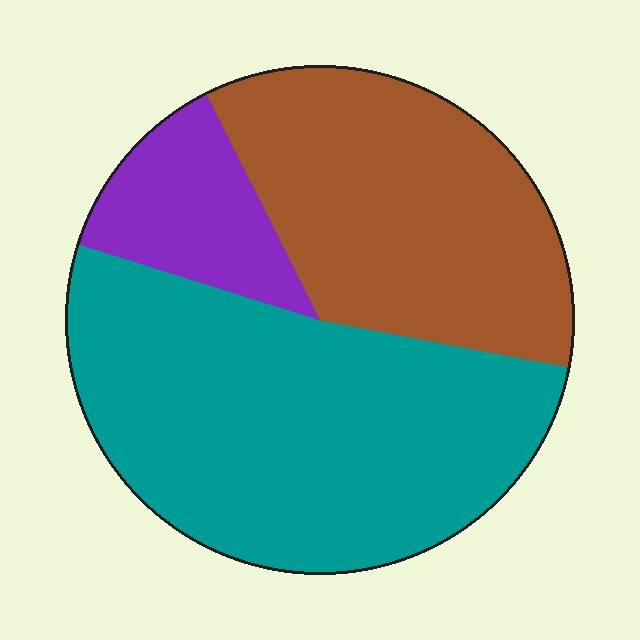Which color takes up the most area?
Teal, at roughly 50%.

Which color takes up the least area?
Purple, at roughly 15%.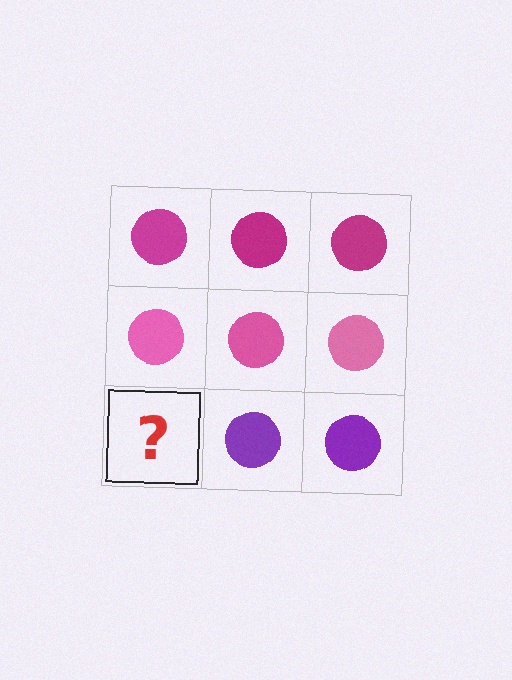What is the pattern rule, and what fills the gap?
The rule is that each row has a consistent color. The gap should be filled with a purple circle.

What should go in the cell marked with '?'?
The missing cell should contain a purple circle.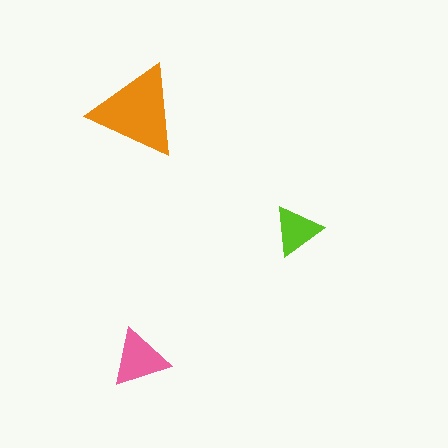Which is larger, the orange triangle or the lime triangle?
The orange one.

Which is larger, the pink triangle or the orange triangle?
The orange one.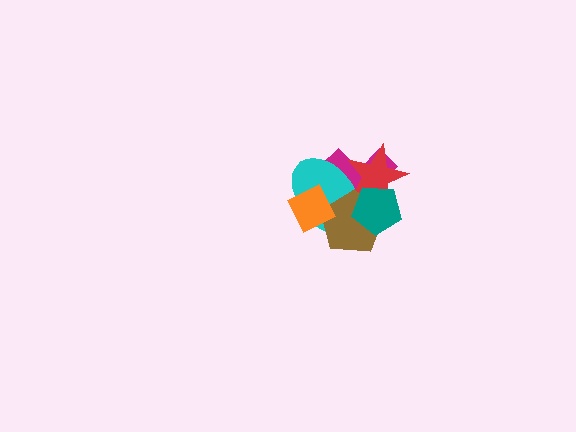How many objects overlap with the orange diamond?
3 objects overlap with the orange diamond.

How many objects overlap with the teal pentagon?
4 objects overlap with the teal pentagon.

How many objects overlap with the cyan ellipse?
5 objects overlap with the cyan ellipse.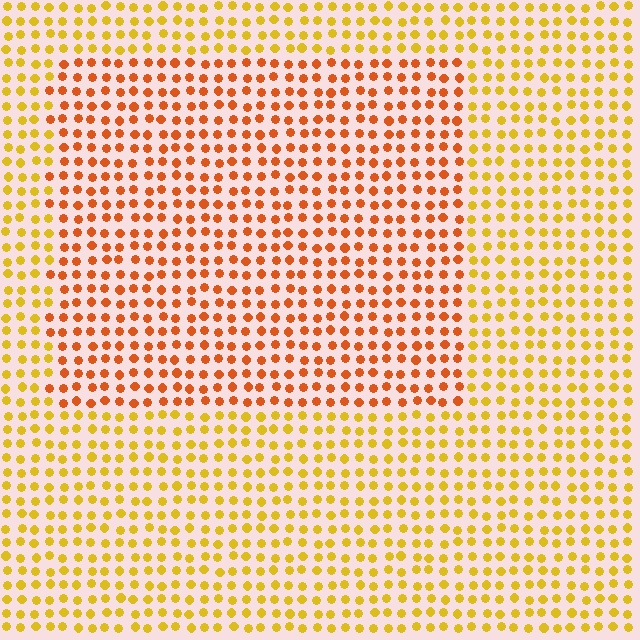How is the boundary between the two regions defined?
The boundary is defined purely by a slight shift in hue (about 32 degrees). Spacing, size, and orientation are identical on both sides.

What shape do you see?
I see a rectangle.